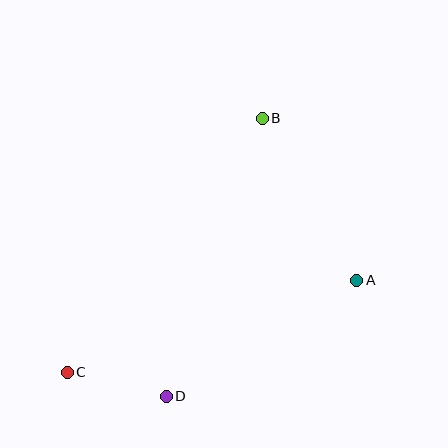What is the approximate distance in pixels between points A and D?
The distance between A and D is approximately 223 pixels.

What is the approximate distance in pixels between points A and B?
The distance between A and B is approximately 188 pixels.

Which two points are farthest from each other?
Points B and C are farthest from each other.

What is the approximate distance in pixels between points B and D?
The distance between B and D is approximately 294 pixels.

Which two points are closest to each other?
Points C and D are closest to each other.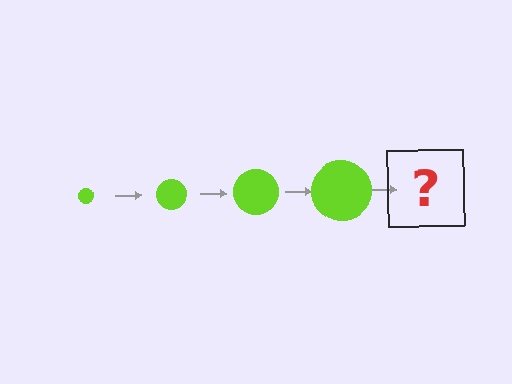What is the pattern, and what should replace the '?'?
The pattern is that the circle gets progressively larger each step. The '?' should be a lime circle, larger than the previous one.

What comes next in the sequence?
The next element should be a lime circle, larger than the previous one.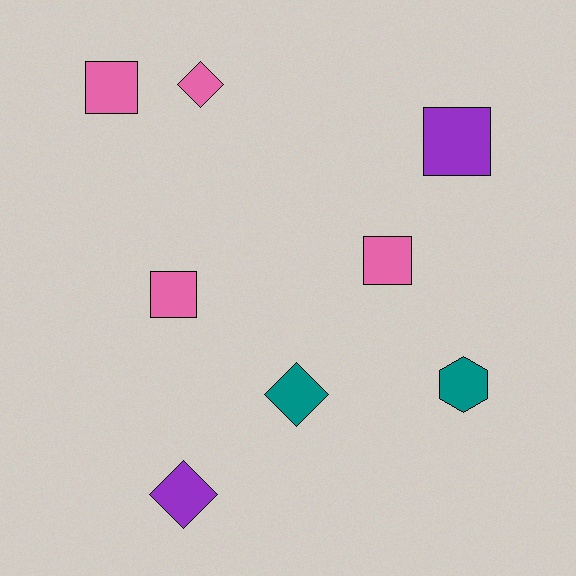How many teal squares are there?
There are no teal squares.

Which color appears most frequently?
Pink, with 4 objects.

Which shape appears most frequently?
Square, with 4 objects.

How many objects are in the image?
There are 8 objects.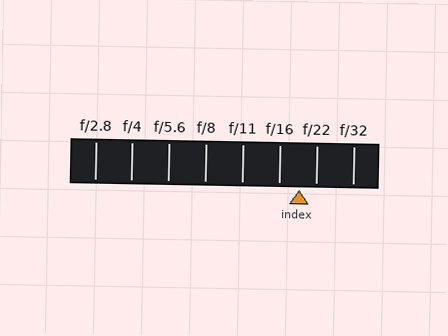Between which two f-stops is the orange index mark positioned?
The index mark is between f/16 and f/22.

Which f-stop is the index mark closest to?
The index mark is closest to f/22.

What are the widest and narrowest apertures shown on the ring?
The widest aperture shown is f/2.8 and the narrowest is f/32.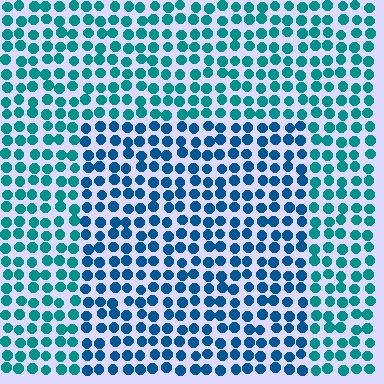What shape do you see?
I see a rectangle.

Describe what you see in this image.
The image is filled with small teal elements in a uniform arrangement. A rectangle-shaped region is visible where the elements are tinted to a slightly different hue, forming a subtle color boundary.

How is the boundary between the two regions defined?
The boundary is defined purely by a slight shift in hue (about 28 degrees). Spacing, size, and orientation are identical on both sides.